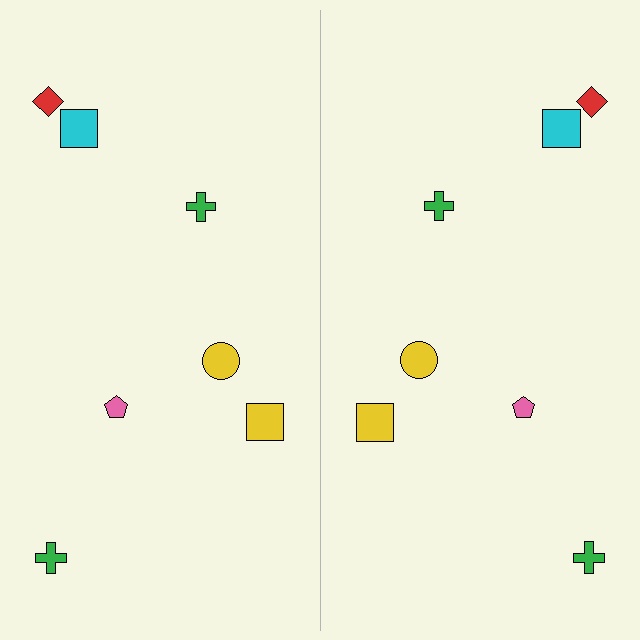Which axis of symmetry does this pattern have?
The pattern has a vertical axis of symmetry running through the center of the image.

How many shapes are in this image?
There are 14 shapes in this image.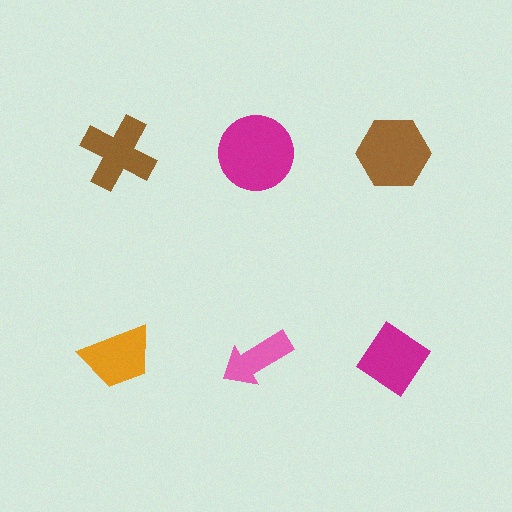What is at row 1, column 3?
A brown hexagon.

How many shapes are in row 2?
3 shapes.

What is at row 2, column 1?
An orange trapezoid.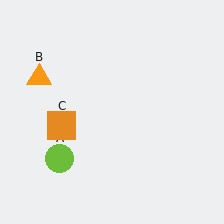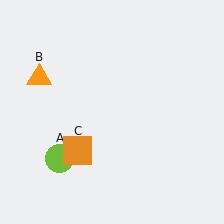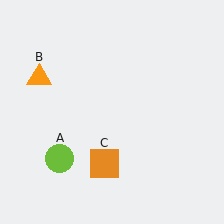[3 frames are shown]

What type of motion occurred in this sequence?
The orange square (object C) rotated counterclockwise around the center of the scene.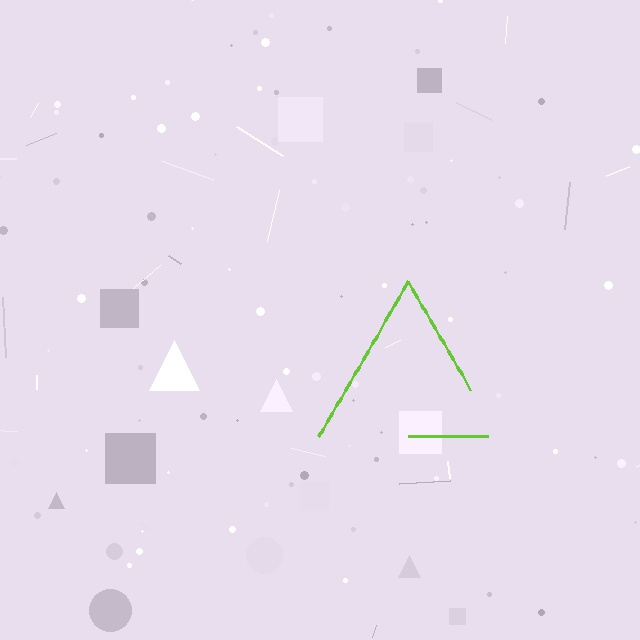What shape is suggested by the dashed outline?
The dashed outline suggests a triangle.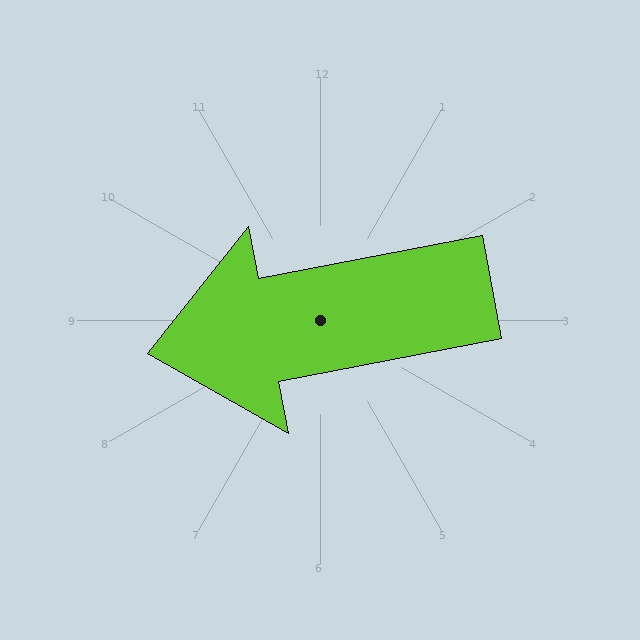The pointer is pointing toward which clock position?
Roughly 9 o'clock.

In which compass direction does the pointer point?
West.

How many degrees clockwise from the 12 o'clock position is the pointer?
Approximately 259 degrees.